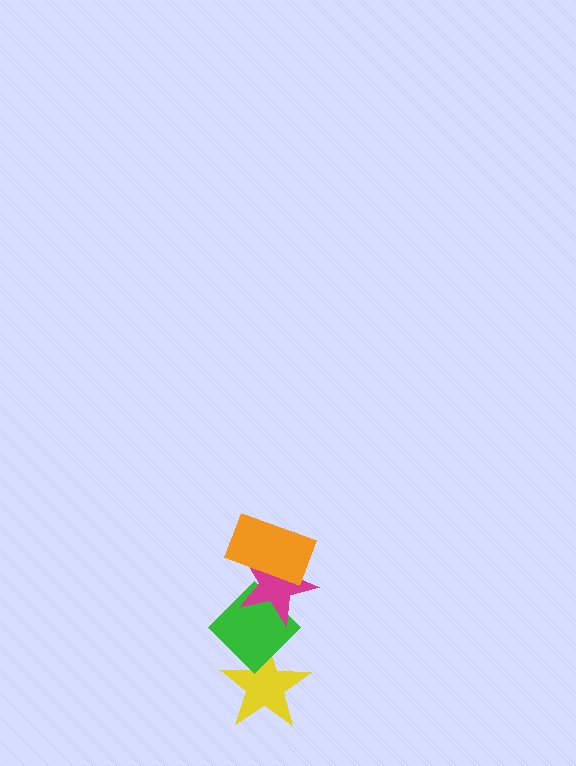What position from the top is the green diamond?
The green diamond is 3rd from the top.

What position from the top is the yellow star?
The yellow star is 4th from the top.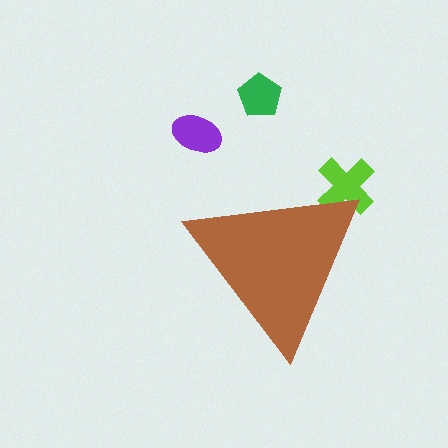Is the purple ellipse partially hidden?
No, the purple ellipse is fully visible.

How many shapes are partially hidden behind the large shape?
1 shape is partially hidden.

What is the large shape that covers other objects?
A brown triangle.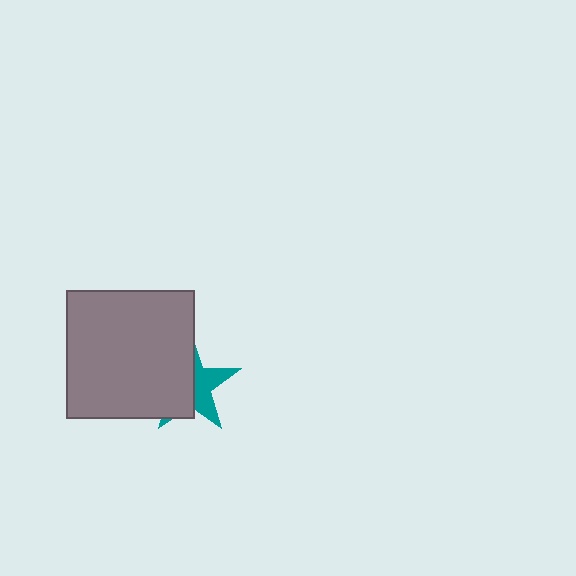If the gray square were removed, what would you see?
You would see the complete teal star.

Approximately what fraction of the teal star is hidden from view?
Roughly 59% of the teal star is hidden behind the gray square.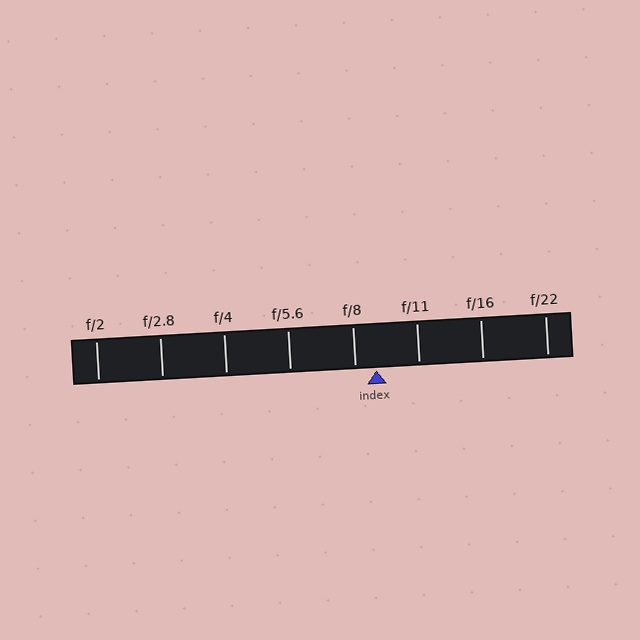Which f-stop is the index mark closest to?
The index mark is closest to f/8.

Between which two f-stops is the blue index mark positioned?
The index mark is between f/8 and f/11.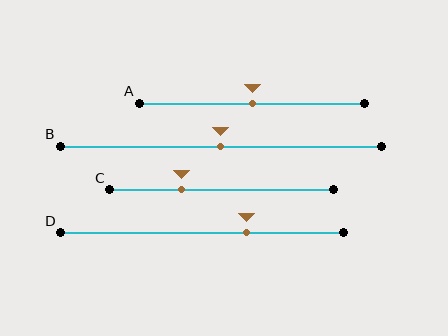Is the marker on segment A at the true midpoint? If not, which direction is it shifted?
Yes, the marker on segment A is at the true midpoint.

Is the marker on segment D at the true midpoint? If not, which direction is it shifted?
No, the marker on segment D is shifted to the right by about 16% of the segment length.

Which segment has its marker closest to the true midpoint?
Segment A has its marker closest to the true midpoint.